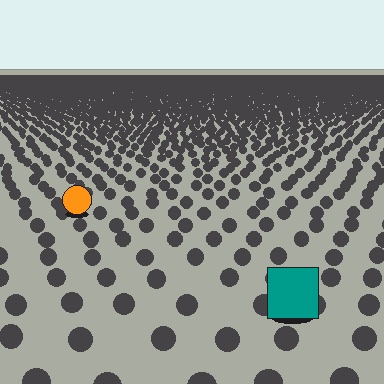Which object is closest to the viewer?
The teal square is closest. The texture marks near it are larger and more spread out.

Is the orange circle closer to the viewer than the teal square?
No. The teal square is closer — you can tell from the texture gradient: the ground texture is coarser near it.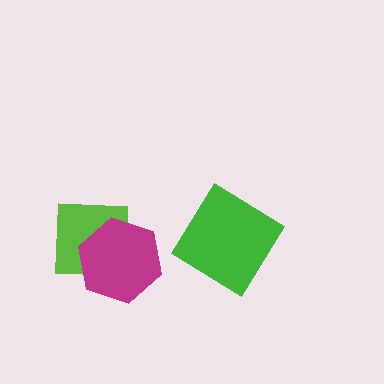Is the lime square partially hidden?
Yes, it is partially covered by another shape.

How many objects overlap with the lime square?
1 object overlaps with the lime square.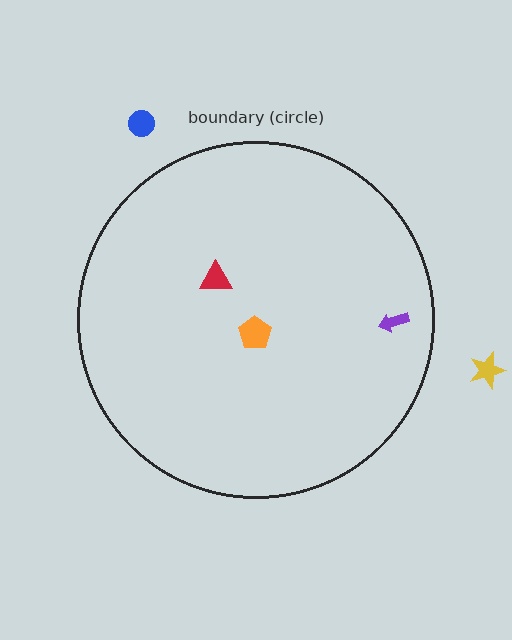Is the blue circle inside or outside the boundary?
Outside.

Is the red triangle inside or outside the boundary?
Inside.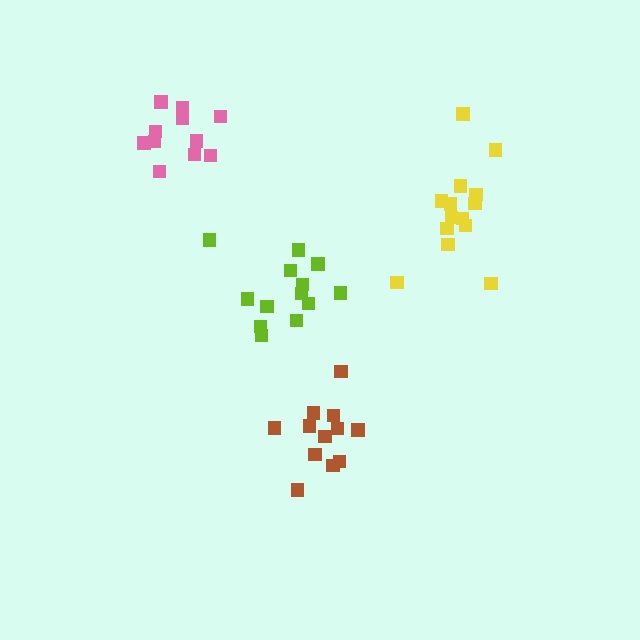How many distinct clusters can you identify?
There are 4 distinct clusters.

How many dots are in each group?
Group 1: 14 dots, Group 2: 12 dots, Group 3: 13 dots, Group 4: 11 dots (50 total).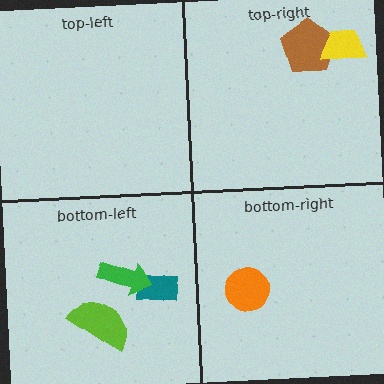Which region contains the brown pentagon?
The top-right region.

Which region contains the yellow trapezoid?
The top-right region.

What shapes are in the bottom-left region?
The teal rectangle, the green arrow, the lime semicircle.